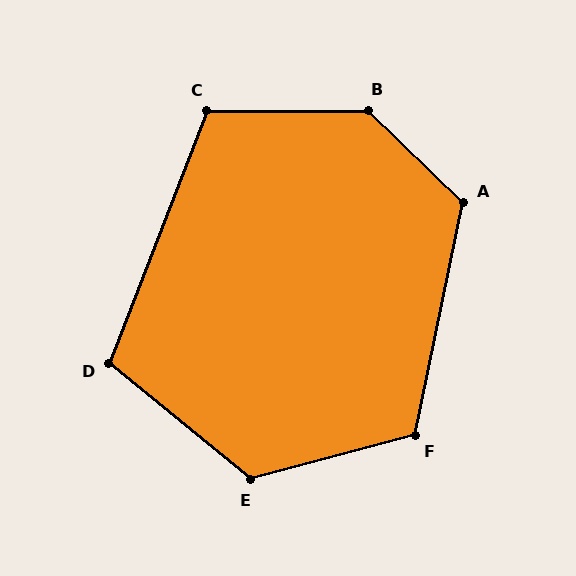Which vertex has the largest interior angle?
B, at approximately 136 degrees.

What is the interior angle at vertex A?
Approximately 123 degrees (obtuse).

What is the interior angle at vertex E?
Approximately 126 degrees (obtuse).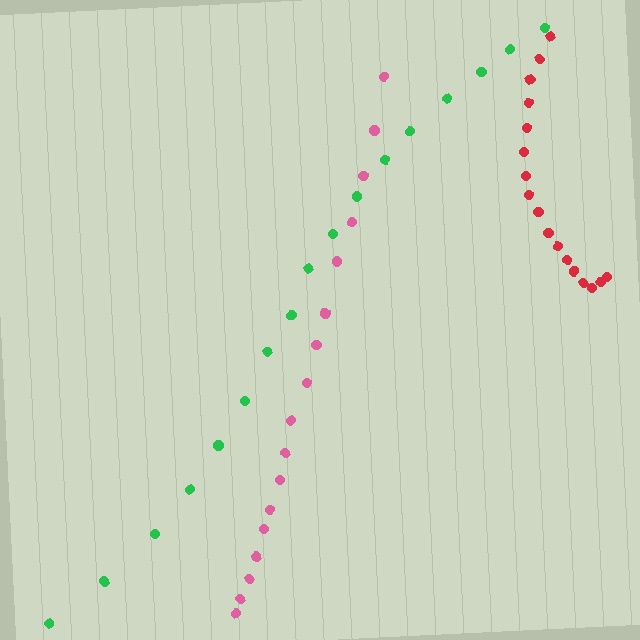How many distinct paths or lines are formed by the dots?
There are 3 distinct paths.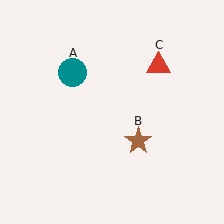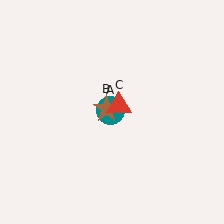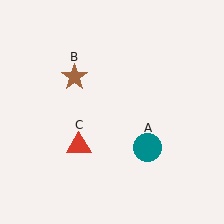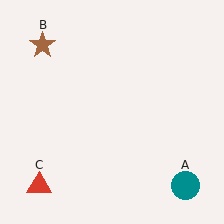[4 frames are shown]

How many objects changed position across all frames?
3 objects changed position: teal circle (object A), brown star (object B), red triangle (object C).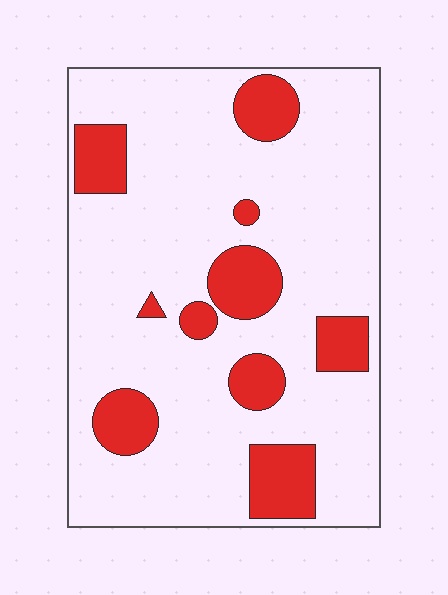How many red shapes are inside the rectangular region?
10.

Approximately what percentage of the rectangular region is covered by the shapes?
Approximately 20%.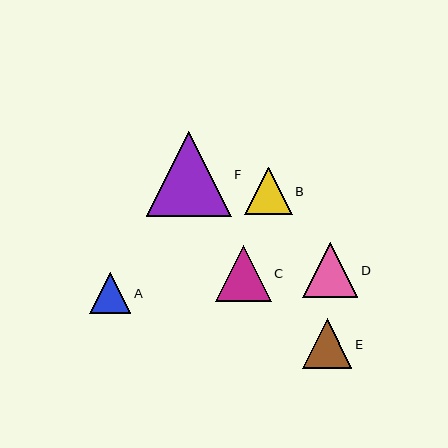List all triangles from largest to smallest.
From largest to smallest: F, C, D, E, B, A.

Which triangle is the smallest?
Triangle A is the smallest with a size of approximately 41 pixels.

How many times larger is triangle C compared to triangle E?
Triangle C is approximately 1.1 times the size of triangle E.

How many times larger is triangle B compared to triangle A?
Triangle B is approximately 1.2 times the size of triangle A.